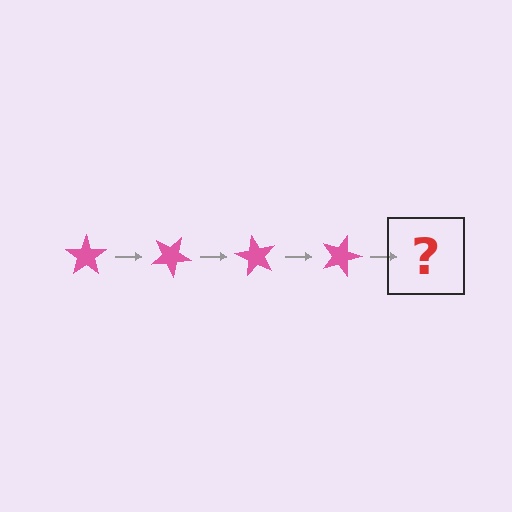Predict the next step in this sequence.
The next step is a pink star rotated 120 degrees.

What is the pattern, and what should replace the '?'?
The pattern is that the star rotates 30 degrees each step. The '?' should be a pink star rotated 120 degrees.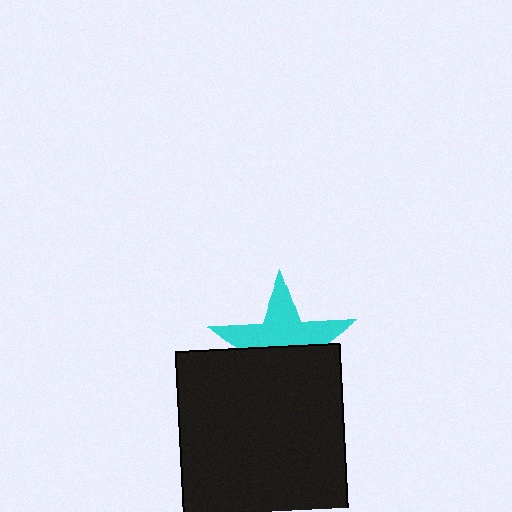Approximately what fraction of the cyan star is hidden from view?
Roughly 47% of the cyan star is hidden behind the black rectangle.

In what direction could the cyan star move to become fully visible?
The cyan star could move up. That would shift it out from behind the black rectangle entirely.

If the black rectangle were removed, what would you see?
You would see the complete cyan star.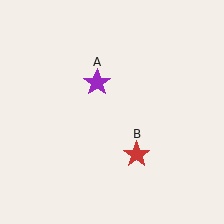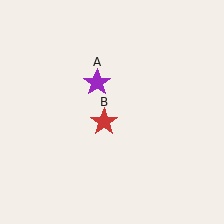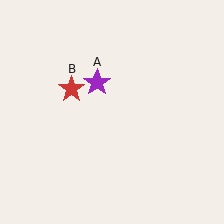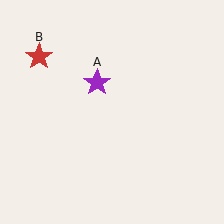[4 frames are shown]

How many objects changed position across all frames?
1 object changed position: red star (object B).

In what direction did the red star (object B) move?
The red star (object B) moved up and to the left.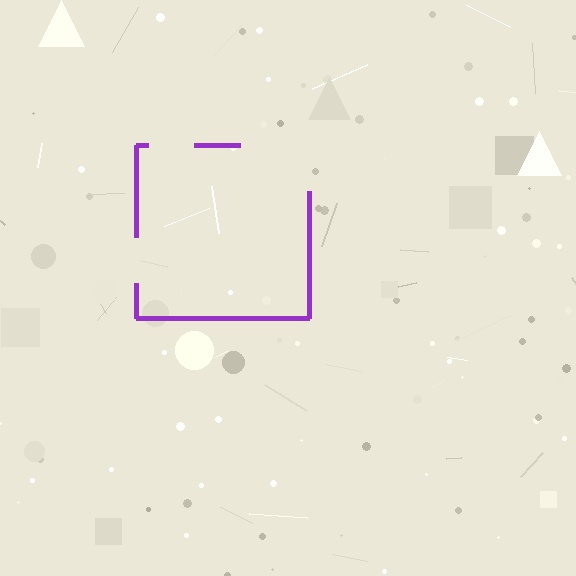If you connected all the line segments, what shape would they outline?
They would outline a square.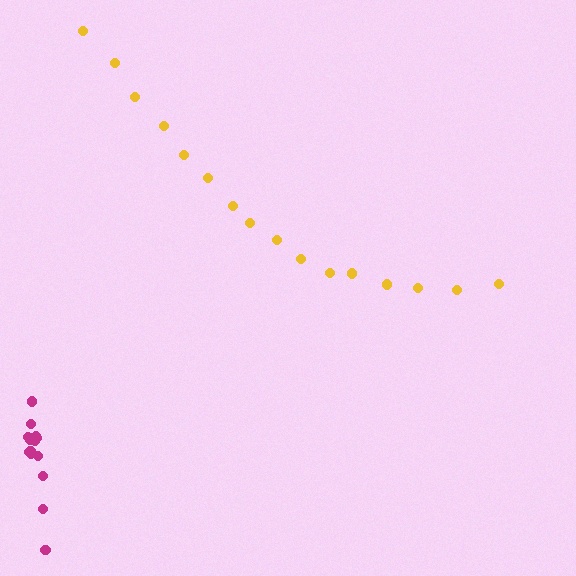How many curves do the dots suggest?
There are 2 distinct paths.